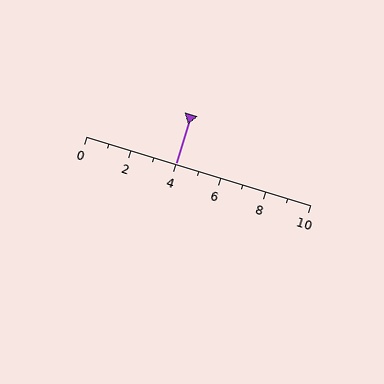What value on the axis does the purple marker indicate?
The marker indicates approximately 4.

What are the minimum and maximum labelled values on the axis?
The axis runs from 0 to 10.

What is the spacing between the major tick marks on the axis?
The major ticks are spaced 2 apart.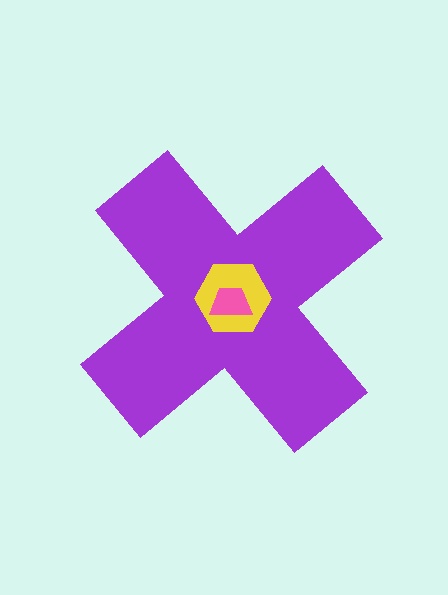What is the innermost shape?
The pink trapezoid.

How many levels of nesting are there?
3.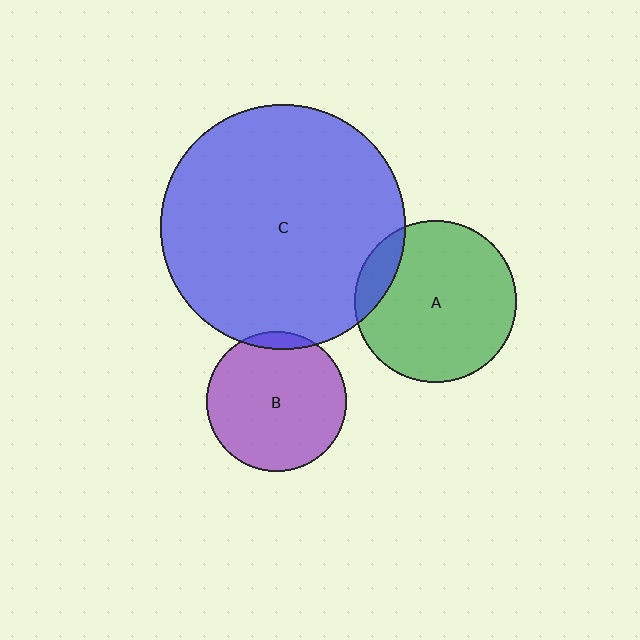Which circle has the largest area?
Circle C (blue).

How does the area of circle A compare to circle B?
Approximately 1.3 times.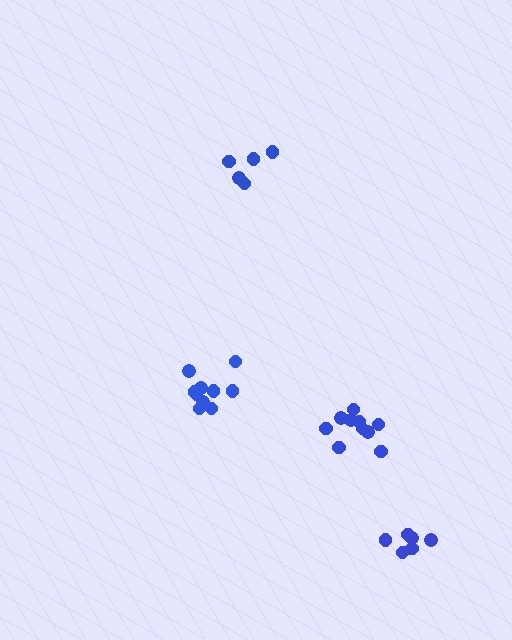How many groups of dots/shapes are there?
There are 4 groups.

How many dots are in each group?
Group 1: 10 dots, Group 2: 6 dots, Group 3: 10 dots, Group 4: 5 dots (31 total).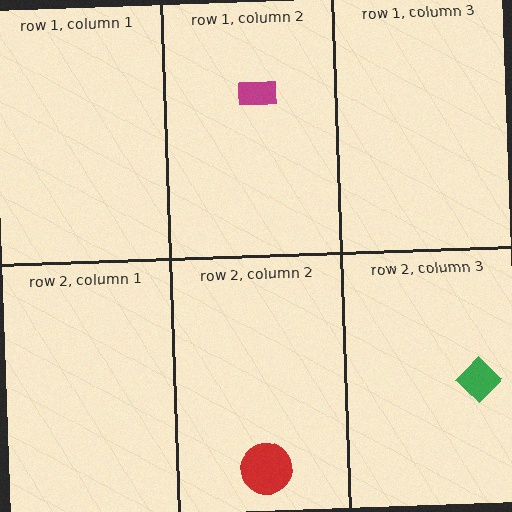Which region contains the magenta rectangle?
The row 1, column 2 region.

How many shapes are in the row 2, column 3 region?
1.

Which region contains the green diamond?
The row 2, column 3 region.